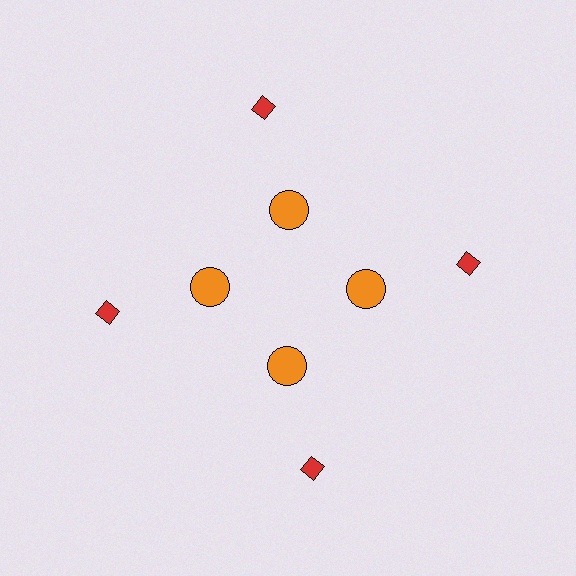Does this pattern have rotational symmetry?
Yes, this pattern has 4-fold rotational symmetry. It looks the same after rotating 90 degrees around the center.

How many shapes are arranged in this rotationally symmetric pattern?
There are 8 shapes, arranged in 4 groups of 2.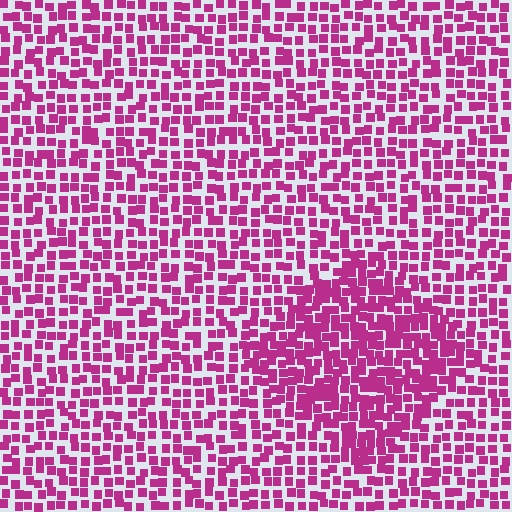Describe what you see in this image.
The image contains small magenta elements arranged at two different densities. A diamond-shaped region is visible where the elements are more densely packed than the surrounding area.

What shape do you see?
I see a diamond.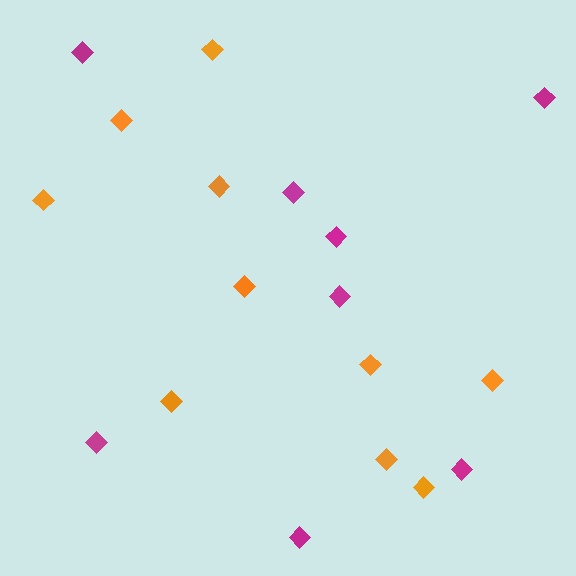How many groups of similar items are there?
There are 2 groups: one group of magenta diamonds (8) and one group of orange diamonds (10).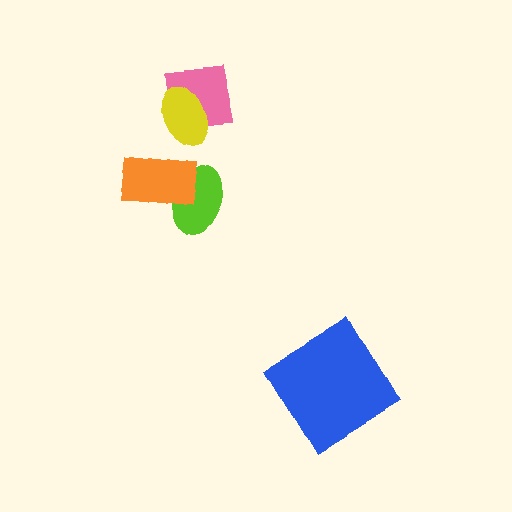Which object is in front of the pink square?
The yellow ellipse is in front of the pink square.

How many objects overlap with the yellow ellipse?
1 object overlaps with the yellow ellipse.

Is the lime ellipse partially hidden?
Yes, it is partially covered by another shape.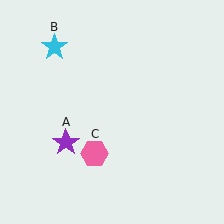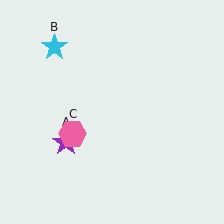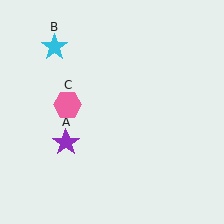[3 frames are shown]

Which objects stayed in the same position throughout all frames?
Purple star (object A) and cyan star (object B) remained stationary.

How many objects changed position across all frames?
1 object changed position: pink hexagon (object C).